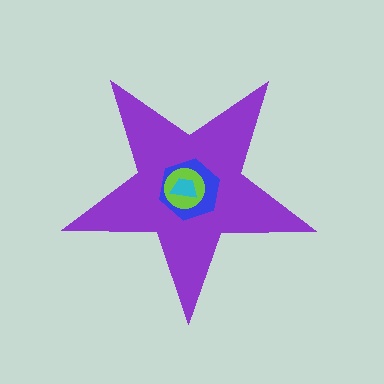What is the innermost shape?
The cyan trapezoid.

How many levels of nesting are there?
4.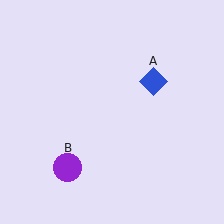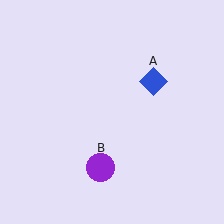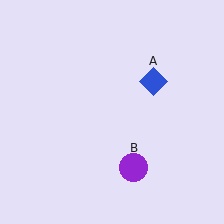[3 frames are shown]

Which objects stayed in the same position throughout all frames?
Blue diamond (object A) remained stationary.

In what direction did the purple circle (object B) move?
The purple circle (object B) moved right.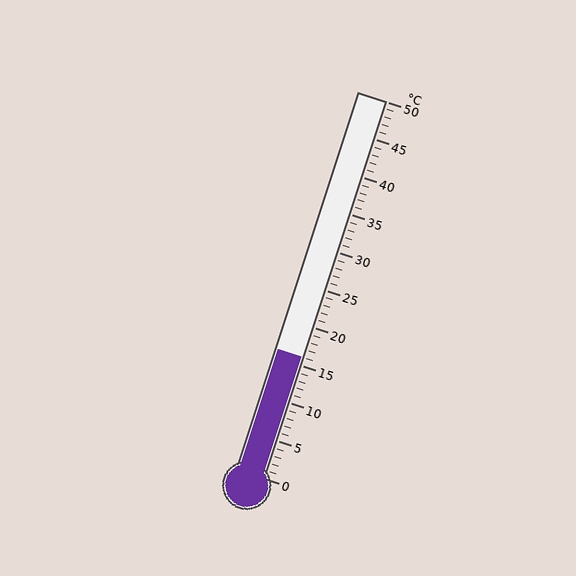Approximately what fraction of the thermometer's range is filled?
The thermometer is filled to approximately 30% of its range.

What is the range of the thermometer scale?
The thermometer scale ranges from 0°C to 50°C.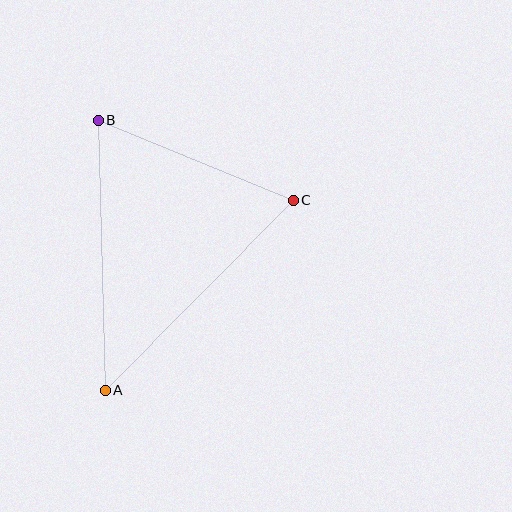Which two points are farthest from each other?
Points A and B are farthest from each other.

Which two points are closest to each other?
Points B and C are closest to each other.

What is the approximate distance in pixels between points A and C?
The distance between A and C is approximately 267 pixels.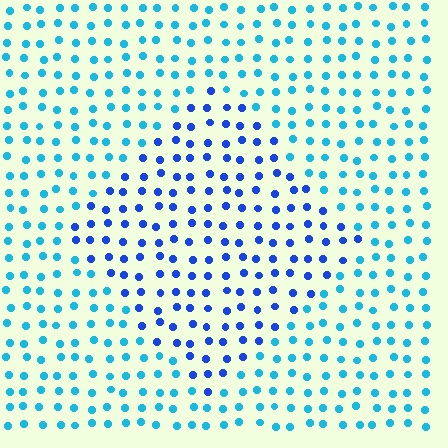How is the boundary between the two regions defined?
The boundary is defined purely by a slight shift in hue (about 36 degrees). Spacing, size, and orientation are identical on both sides.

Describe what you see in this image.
The image is filled with small cyan elements in a uniform arrangement. A diamond-shaped region is visible where the elements are tinted to a slightly different hue, forming a subtle color boundary.